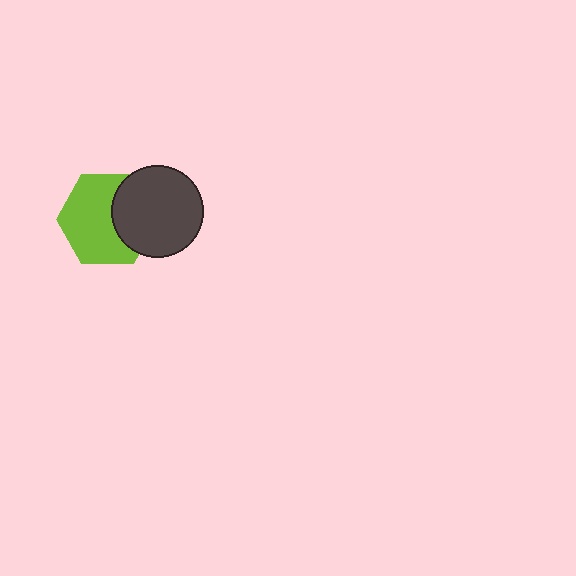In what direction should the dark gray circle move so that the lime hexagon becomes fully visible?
The dark gray circle should move right. That is the shortest direction to clear the overlap and leave the lime hexagon fully visible.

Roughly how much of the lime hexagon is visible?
Most of it is visible (roughly 66%).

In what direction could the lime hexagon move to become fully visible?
The lime hexagon could move left. That would shift it out from behind the dark gray circle entirely.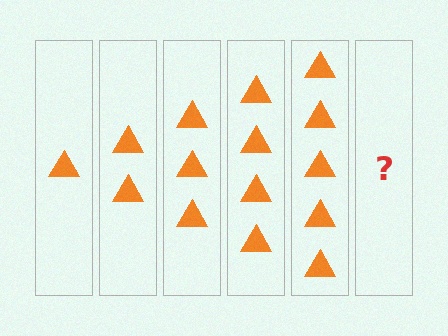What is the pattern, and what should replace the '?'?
The pattern is that each step adds one more triangle. The '?' should be 6 triangles.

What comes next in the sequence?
The next element should be 6 triangles.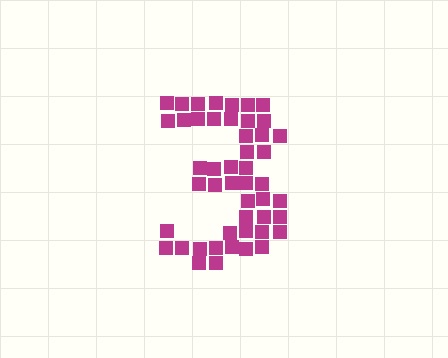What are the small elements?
The small elements are squares.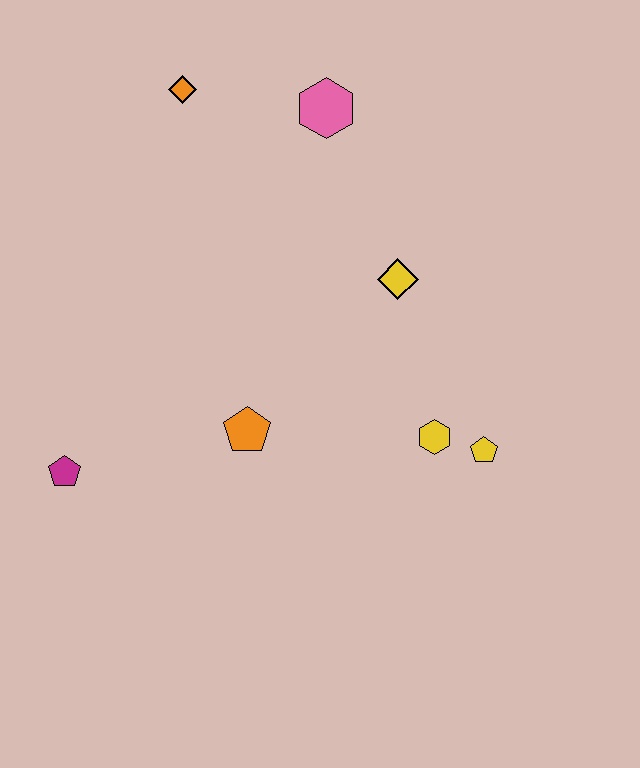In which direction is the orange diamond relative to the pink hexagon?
The orange diamond is to the left of the pink hexagon.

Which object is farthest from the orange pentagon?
The orange diamond is farthest from the orange pentagon.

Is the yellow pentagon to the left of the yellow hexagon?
No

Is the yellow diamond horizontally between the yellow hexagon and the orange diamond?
Yes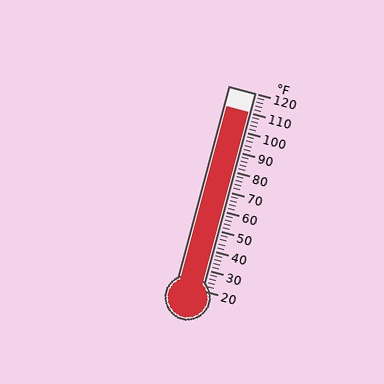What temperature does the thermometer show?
The thermometer shows approximately 110°F.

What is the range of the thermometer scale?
The thermometer scale ranges from 20°F to 120°F.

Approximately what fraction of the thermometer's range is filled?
The thermometer is filled to approximately 90% of its range.